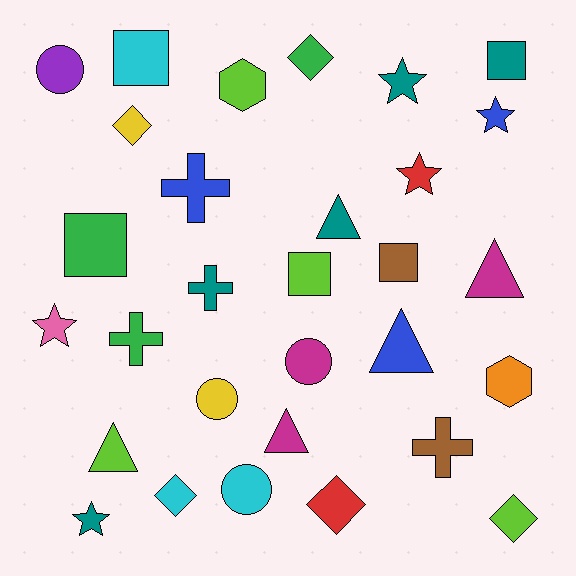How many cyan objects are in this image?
There are 3 cyan objects.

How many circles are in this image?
There are 4 circles.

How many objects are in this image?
There are 30 objects.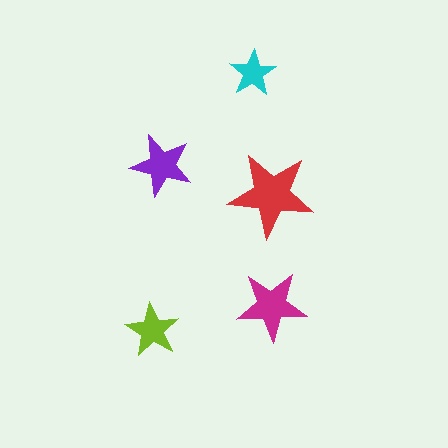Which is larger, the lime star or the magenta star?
The magenta one.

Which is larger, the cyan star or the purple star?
The purple one.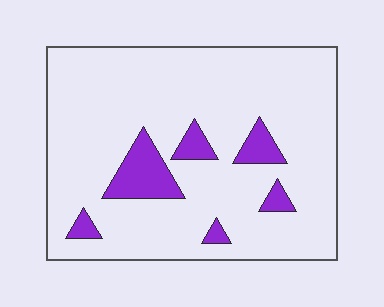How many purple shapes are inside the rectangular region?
6.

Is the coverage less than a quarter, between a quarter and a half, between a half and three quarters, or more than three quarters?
Less than a quarter.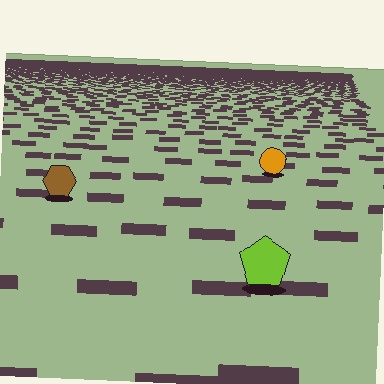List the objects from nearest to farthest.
From nearest to farthest: the lime pentagon, the brown hexagon, the orange circle.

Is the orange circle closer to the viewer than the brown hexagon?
No. The brown hexagon is closer — you can tell from the texture gradient: the ground texture is coarser near it.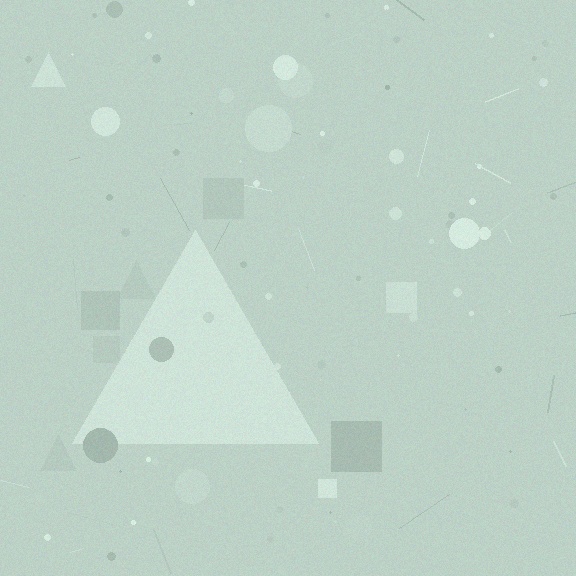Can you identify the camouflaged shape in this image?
The camouflaged shape is a triangle.